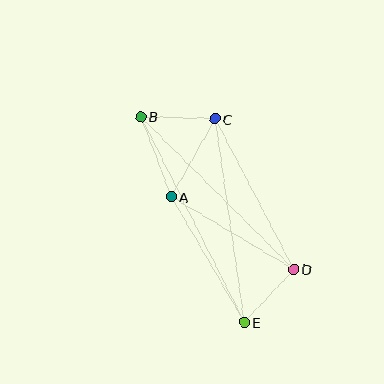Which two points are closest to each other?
Points D and E are closest to each other.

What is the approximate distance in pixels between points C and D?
The distance between C and D is approximately 170 pixels.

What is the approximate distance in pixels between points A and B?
The distance between A and B is approximately 86 pixels.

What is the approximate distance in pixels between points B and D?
The distance between B and D is approximately 216 pixels.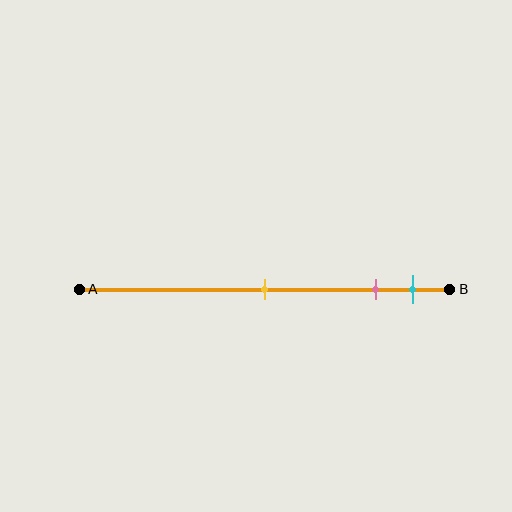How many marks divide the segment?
There are 3 marks dividing the segment.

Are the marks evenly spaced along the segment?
No, the marks are not evenly spaced.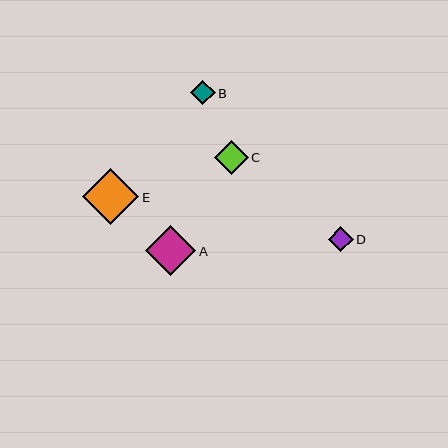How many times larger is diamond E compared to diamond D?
Diamond E is approximately 2.3 times the size of diamond D.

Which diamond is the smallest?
Diamond D is the smallest with a size of approximately 24 pixels.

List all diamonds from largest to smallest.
From largest to smallest: E, A, C, B, D.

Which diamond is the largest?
Diamond E is the largest with a size of approximately 56 pixels.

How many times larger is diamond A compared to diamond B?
Diamond A is approximately 2.1 times the size of diamond B.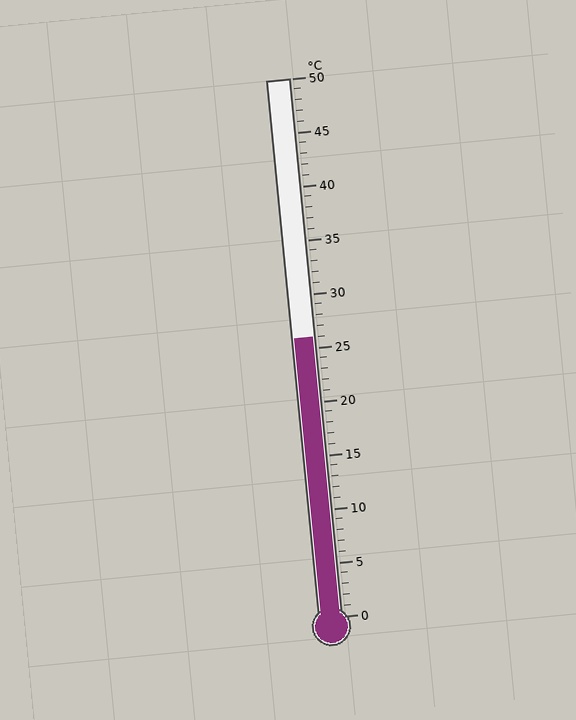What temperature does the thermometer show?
The thermometer shows approximately 26°C.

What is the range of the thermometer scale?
The thermometer scale ranges from 0°C to 50°C.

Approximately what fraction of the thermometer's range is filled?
The thermometer is filled to approximately 50% of its range.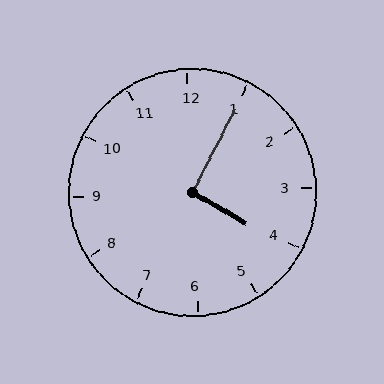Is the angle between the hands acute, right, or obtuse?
It is right.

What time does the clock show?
4:05.